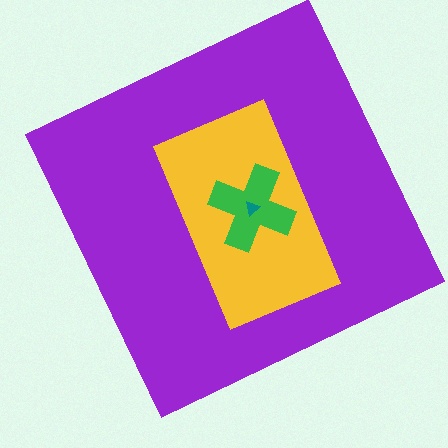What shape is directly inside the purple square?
The yellow rectangle.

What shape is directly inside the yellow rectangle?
The green cross.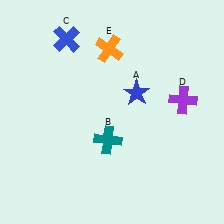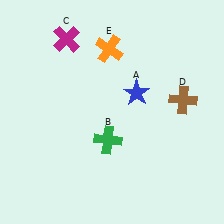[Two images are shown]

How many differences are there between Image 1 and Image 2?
There are 3 differences between the two images.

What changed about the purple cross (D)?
In Image 1, D is purple. In Image 2, it changed to brown.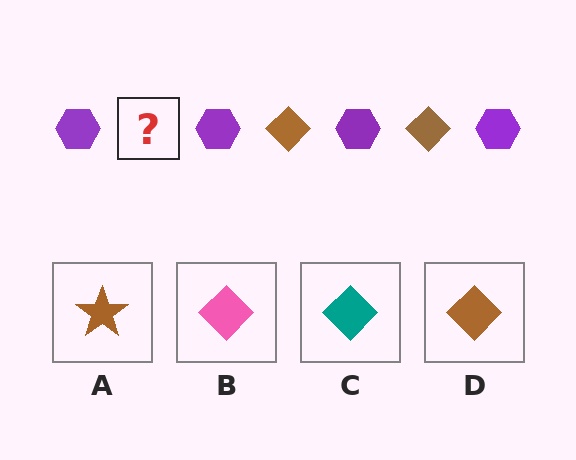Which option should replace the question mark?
Option D.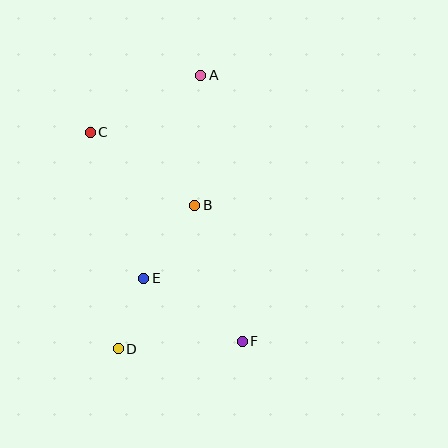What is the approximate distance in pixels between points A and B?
The distance between A and B is approximately 130 pixels.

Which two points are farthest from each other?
Points A and D are farthest from each other.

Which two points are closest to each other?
Points D and E are closest to each other.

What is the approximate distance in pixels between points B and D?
The distance between B and D is approximately 163 pixels.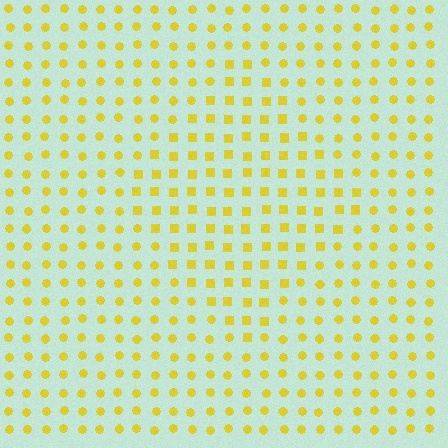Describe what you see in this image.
The image is filled with small yellow elements arranged in a uniform grid. A diamond-shaped region contains squares, while the surrounding area contains circles. The boundary is defined purely by the change in element shape.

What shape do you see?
I see a diamond.